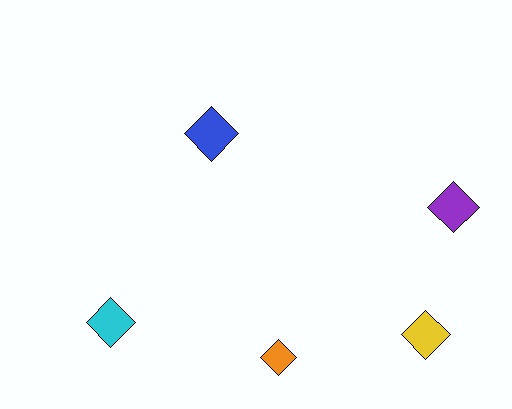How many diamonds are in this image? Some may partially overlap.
There are 5 diamonds.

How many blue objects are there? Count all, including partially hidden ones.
There is 1 blue object.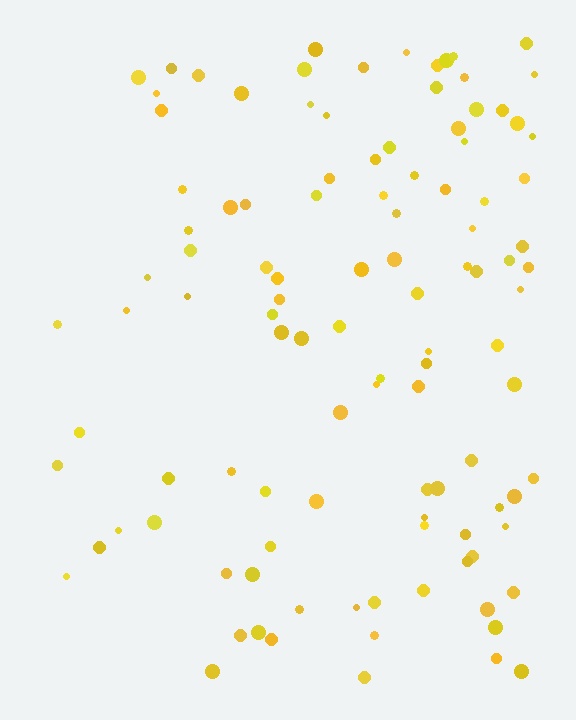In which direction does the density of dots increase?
From left to right, with the right side densest.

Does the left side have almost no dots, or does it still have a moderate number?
Still a moderate number, just noticeably fewer than the right.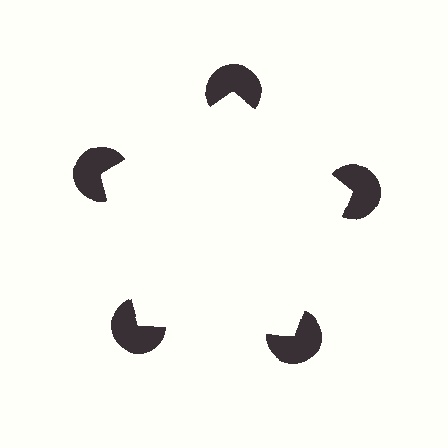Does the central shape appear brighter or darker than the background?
It typically appears slightly brighter than the background, even though no actual brightness change is drawn.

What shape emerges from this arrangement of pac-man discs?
An illusory pentagon — its edges are inferred from the aligned wedge cuts in the pac-man discs, not physically drawn.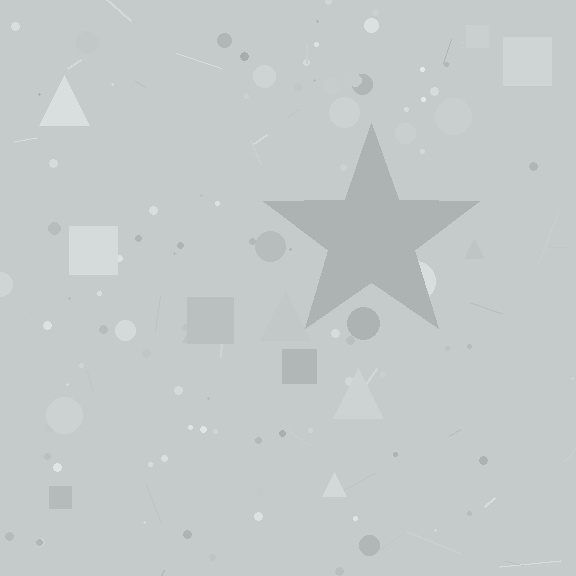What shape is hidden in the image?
A star is hidden in the image.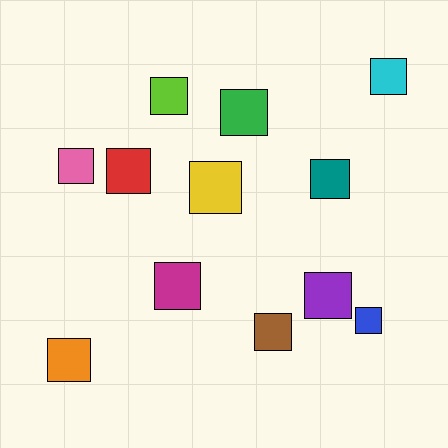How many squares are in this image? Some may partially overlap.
There are 12 squares.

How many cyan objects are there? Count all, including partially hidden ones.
There is 1 cyan object.